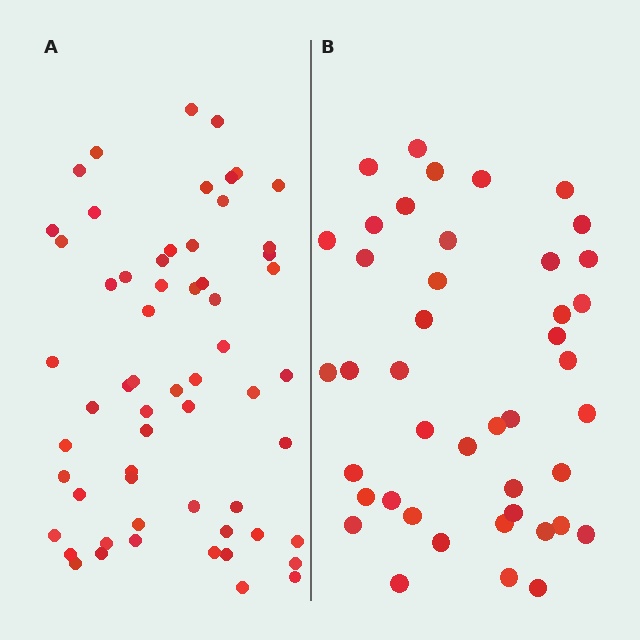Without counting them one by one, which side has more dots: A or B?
Region A (the left region) has more dots.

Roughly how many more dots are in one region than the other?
Region A has approximately 15 more dots than region B.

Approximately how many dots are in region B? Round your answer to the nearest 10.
About 40 dots. (The exact count is 43, which rounds to 40.)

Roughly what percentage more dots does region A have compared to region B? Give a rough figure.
About 40% more.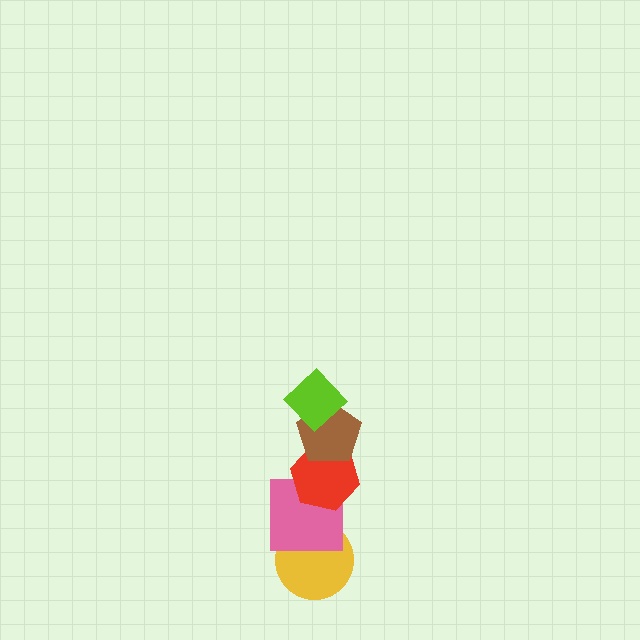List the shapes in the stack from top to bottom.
From top to bottom: the lime diamond, the brown pentagon, the red hexagon, the pink square, the yellow circle.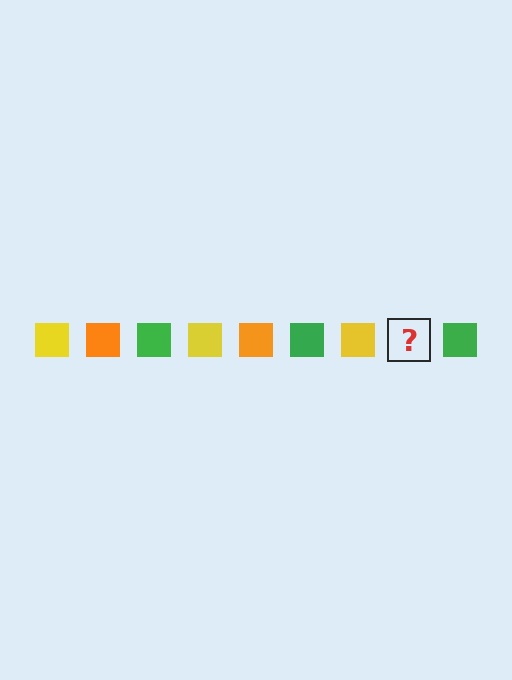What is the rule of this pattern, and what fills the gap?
The rule is that the pattern cycles through yellow, orange, green squares. The gap should be filled with an orange square.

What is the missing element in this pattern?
The missing element is an orange square.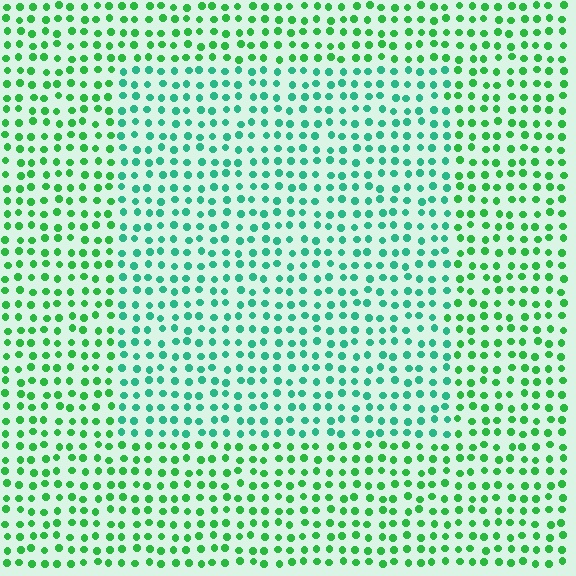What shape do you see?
I see a rectangle.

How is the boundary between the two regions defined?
The boundary is defined purely by a slight shift in hue (about 31 degrees). Spacing, size, and orientation are identical on both sides.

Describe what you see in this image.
The image is filled with small green elements in a uniform arrangement. A rectangle-shaped region is visible where the elements are tinted to a slightly different hue, forming a subtle color boundary.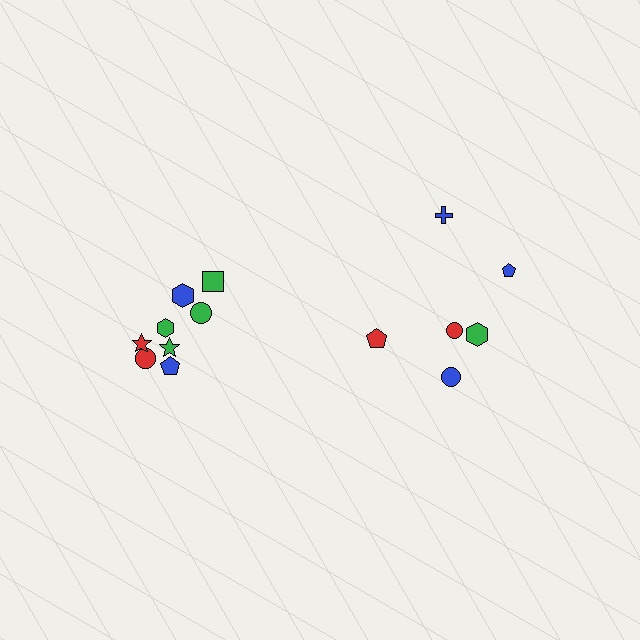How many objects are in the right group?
There are 6 objects.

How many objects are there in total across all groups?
There are 14 objects.